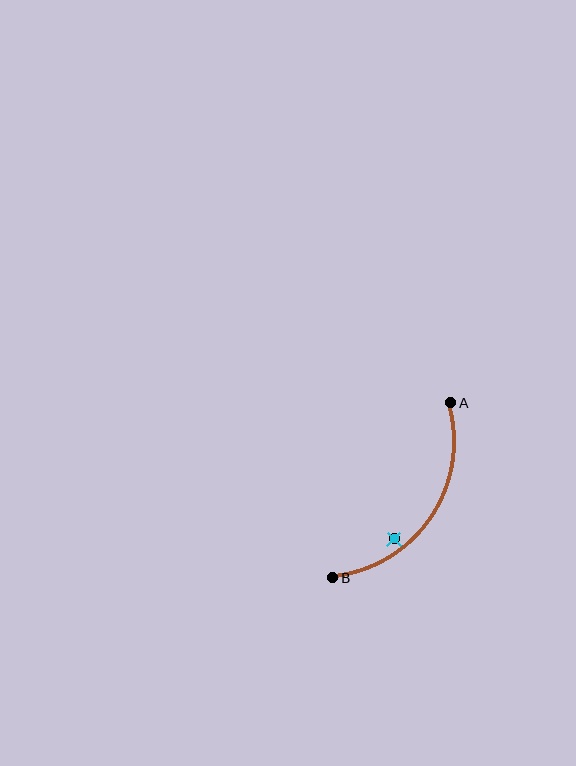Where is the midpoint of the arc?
The arc midpoint is the point on the curve farthest from the straight line joining A and B. It sits below and to the right of that line.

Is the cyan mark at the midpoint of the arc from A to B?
No — the cyan mark does not lie on the arc at all. It sits slightly inside the curve.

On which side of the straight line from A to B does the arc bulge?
The arc bulges below and to the right of the straight line connecting A and B.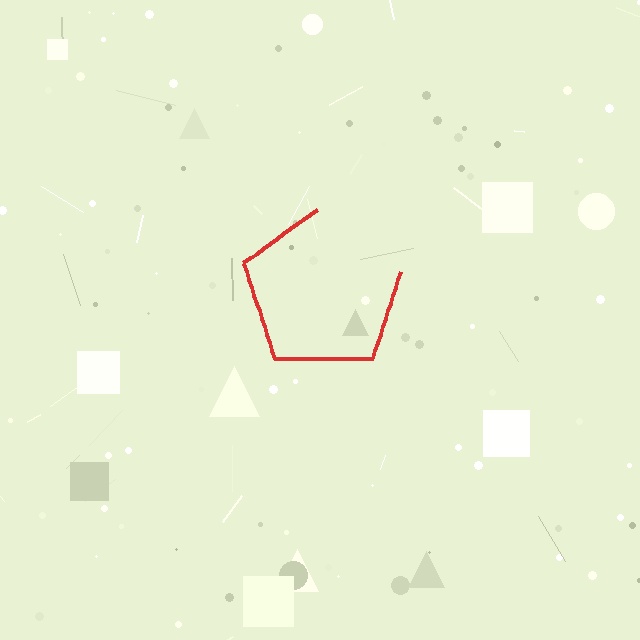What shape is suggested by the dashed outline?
The dashed outline suggests a pentagon.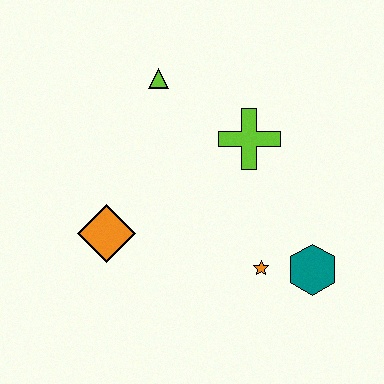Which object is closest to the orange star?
The teal hexagon is closest to the orange star.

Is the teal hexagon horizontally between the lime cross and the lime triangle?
No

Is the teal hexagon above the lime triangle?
No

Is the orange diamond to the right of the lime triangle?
No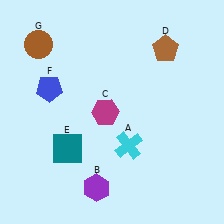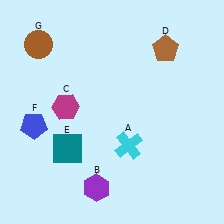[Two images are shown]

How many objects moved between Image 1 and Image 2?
2 objects moved between the two images.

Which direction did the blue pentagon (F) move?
The blue pentagon (F) moved down.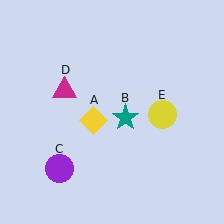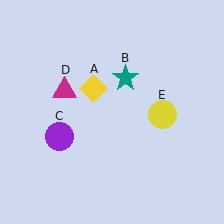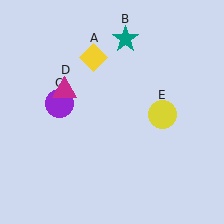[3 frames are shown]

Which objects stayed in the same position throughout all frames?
Magenta triangle (object D) and yellow circle (object E) remained stationary.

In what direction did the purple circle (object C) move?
The purple circle (object C) moved up.